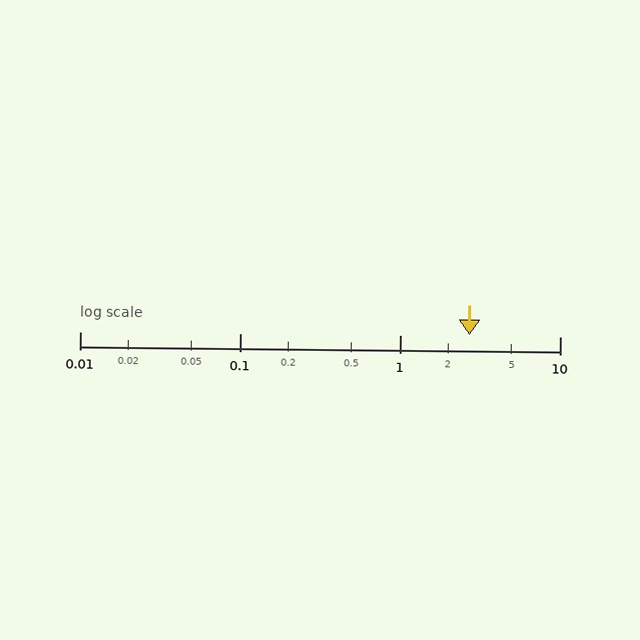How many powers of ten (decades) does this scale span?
The scale spans 3 decades, from 0.01 to 10.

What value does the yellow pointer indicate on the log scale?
The pointer indicates approximately 2.7.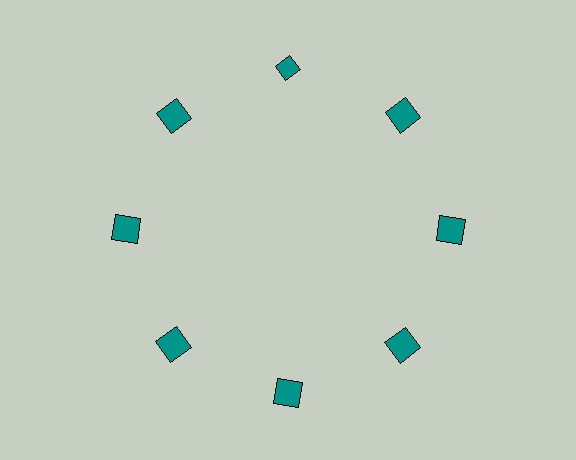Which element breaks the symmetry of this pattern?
The teal diamond at roughly the 12 o'clock position breaks the symmetry. All other shapes are teal squares.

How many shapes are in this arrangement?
There are 8 shapes arranged in a ring pattern.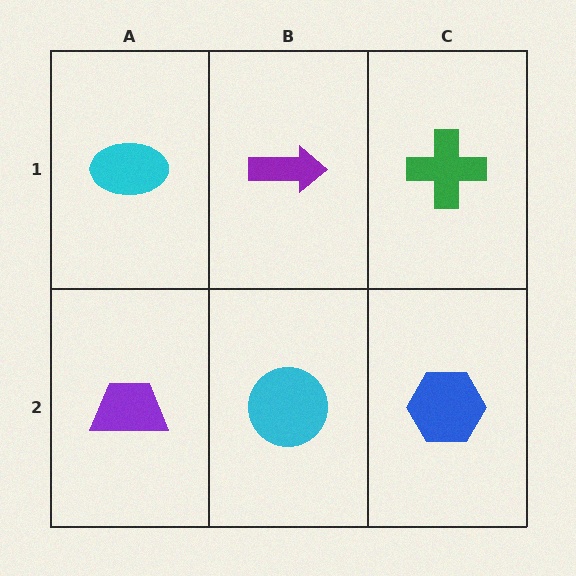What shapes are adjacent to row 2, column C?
A green cross (row 1, column C), a cyan circle (row 2, column B).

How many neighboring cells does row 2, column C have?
2.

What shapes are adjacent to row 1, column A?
A purple trapezoid (row 2, column A), a purple arrow (row 1, column B).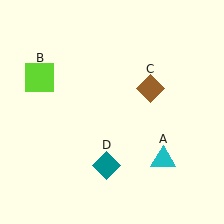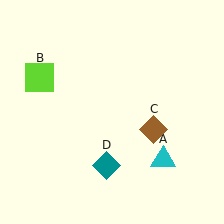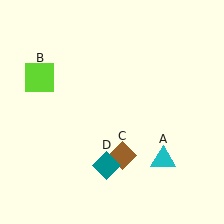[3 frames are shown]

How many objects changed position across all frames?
1 object changed position: brown diamond (object C).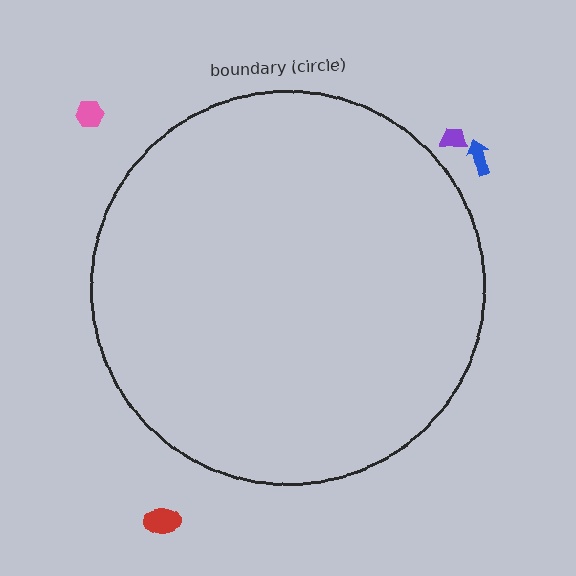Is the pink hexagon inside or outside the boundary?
Outside.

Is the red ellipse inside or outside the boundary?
Outside.